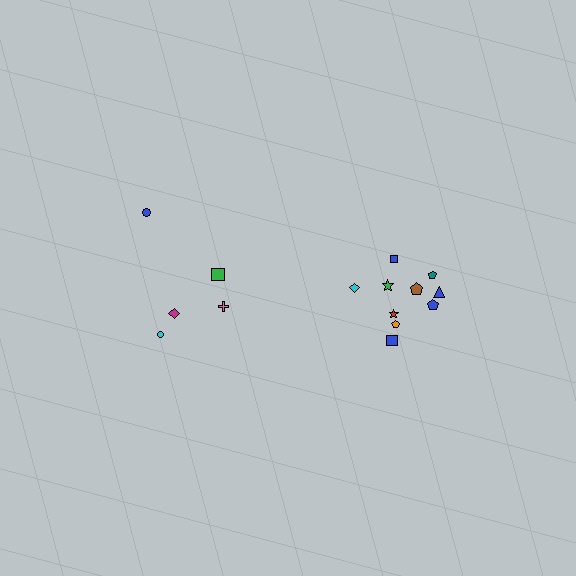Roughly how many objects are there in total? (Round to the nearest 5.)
Roughly 15 objects in total.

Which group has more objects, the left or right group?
The right group.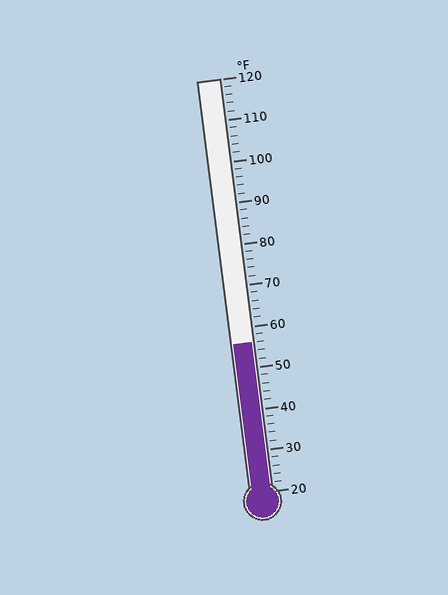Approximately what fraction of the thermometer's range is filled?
The thermometer is filled to approximately 35% of its range.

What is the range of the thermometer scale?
The thermometer scale ranges from 20°F to 120°F.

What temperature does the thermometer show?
The thermometer shows approximately 56°F.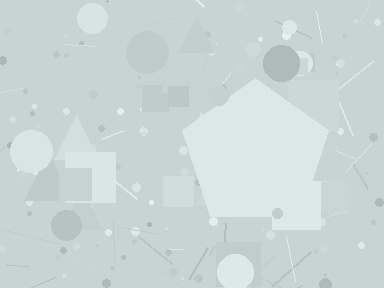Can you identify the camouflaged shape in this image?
The camouflaged shape is a pentagon.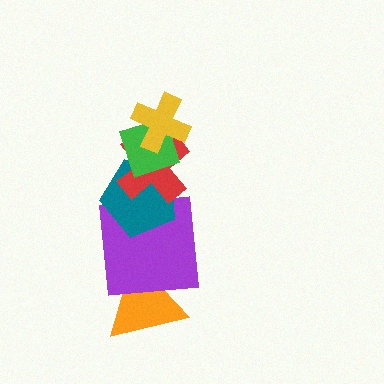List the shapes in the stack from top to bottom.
From top to bottom: the yellow cross, the green diamond, the red cross, the teal pentagon, the purple square, the orange triangle.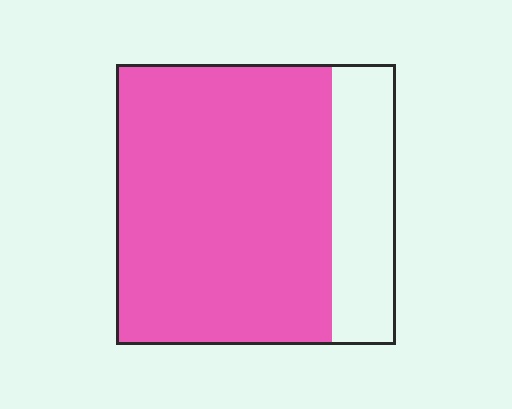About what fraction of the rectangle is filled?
About three quarters (3/4).